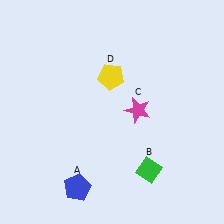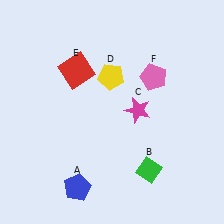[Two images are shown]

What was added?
A red square (E), a pink pentagon (F) were added in Image 2.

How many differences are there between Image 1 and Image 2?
There are 2 differences between the two images.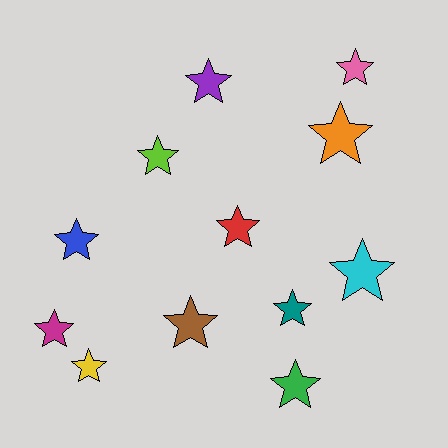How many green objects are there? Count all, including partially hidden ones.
There is 1 green object.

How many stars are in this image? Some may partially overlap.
There are 12 stars.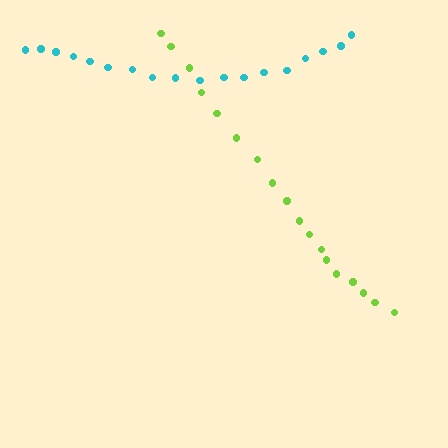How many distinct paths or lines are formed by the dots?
There are 2 distinct paths.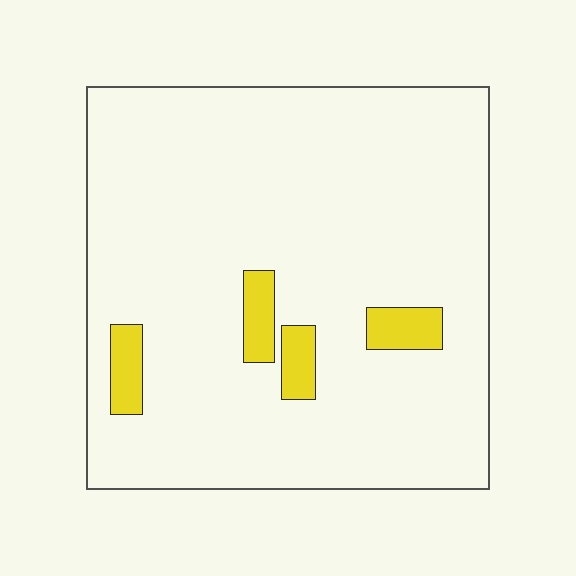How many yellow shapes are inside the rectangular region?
4.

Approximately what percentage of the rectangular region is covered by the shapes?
Approximately 5%.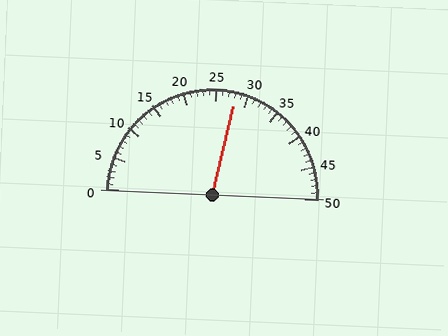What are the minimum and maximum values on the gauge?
The gauge ranges from 0 to 50.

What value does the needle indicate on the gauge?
The needle indicates approximately 28.